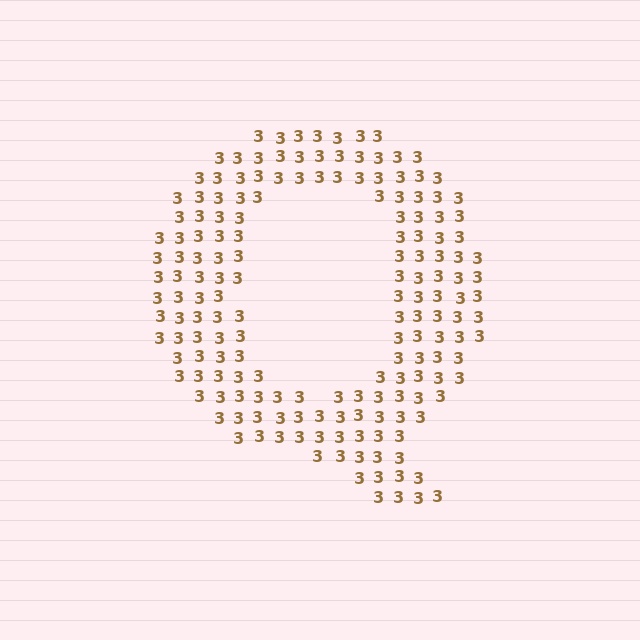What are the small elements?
The small elements are digit 3's.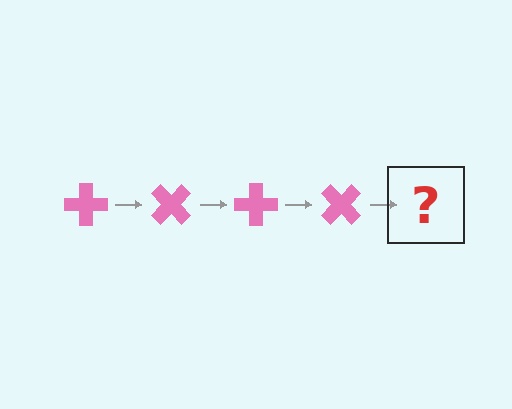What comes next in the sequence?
The next element should be a pink cross rotated 180 degrees.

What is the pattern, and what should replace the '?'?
The pattern is that the cross rotates 45 degrees each step. The '?' should be a pink cross rotated 180 degrees.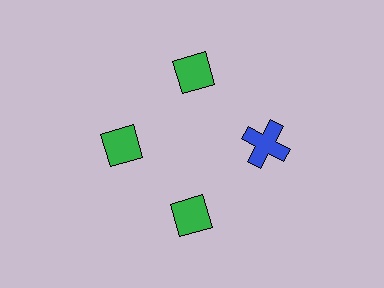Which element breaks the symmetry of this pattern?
The blue cross at roughly the 3 o'clock position breaks the symmetry. All other shapes are green diamonds.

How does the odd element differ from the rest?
It differs in both color (blue instead of green) and shape (cross instead of diamond).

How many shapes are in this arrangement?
There are 4 shapes arranged in a ring pattern.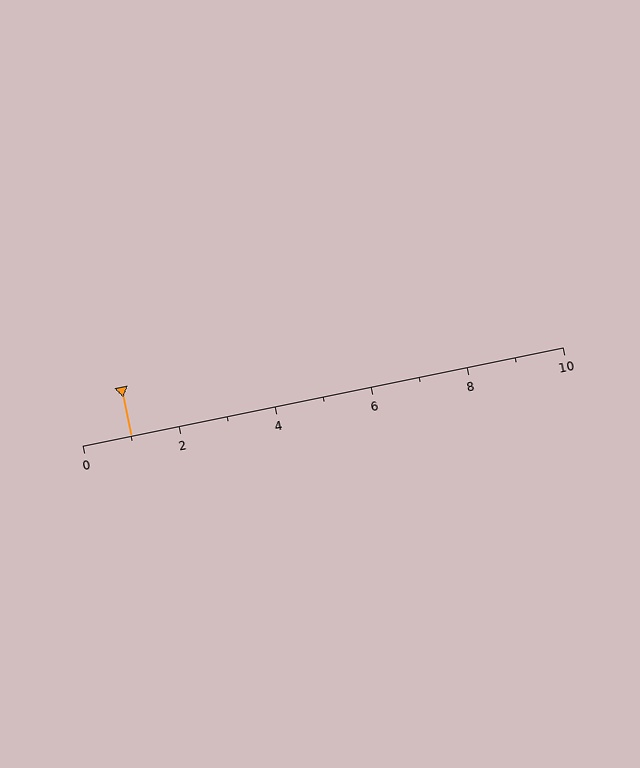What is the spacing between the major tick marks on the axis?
The major ticks are spaced 2 apart.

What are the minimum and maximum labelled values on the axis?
The axis runs from 0 to 10.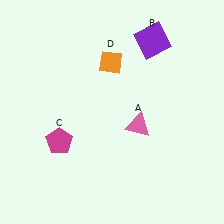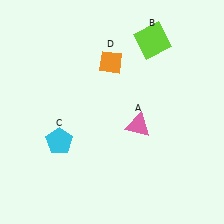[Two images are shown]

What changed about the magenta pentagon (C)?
In Image 1, C is magenta. In Image 2, it changed to cyan.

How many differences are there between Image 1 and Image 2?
There are 2 differences between the two images.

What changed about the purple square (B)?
In Image 1, B is purple. In Image 2, it changed to lime.